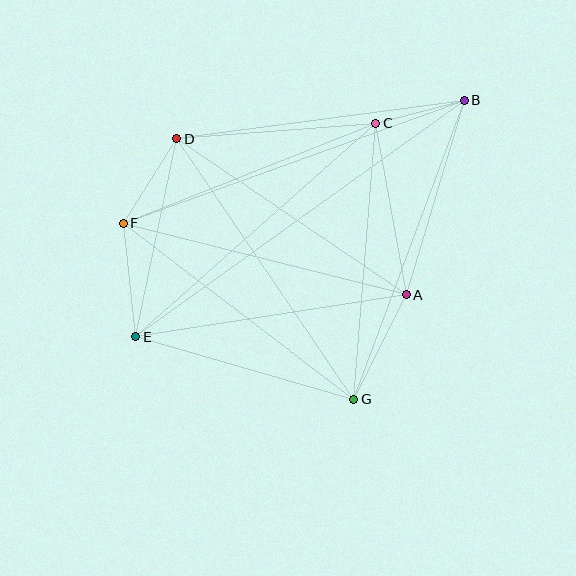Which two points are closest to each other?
Points B and C are closest to each other.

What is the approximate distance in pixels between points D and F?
The distance between D and F is approximately 100 pixels.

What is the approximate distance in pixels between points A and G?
The distance between A and G is approximately 117 pixels.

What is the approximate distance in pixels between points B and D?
The distance between B and D is approximately 290 pixels.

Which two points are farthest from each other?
Points B and E are farthest from each other.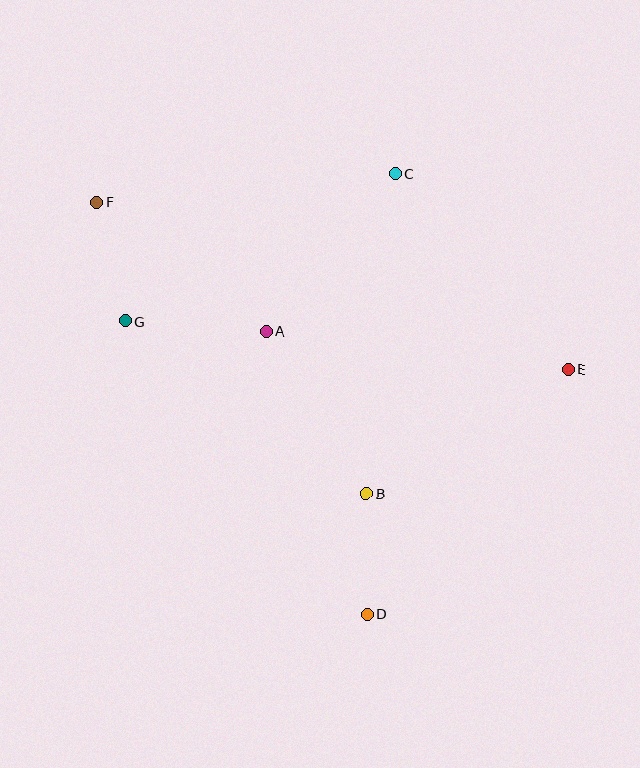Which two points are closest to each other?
Points B and D are closest to each other.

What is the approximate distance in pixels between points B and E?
The distance between B and E is approximately 237 pixels.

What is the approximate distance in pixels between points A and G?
The distance between A and G is approximately 141 pixels.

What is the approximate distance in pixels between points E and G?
The distance between E and G is approximately 446 pixels.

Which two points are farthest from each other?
Points E and F are farthest from each other.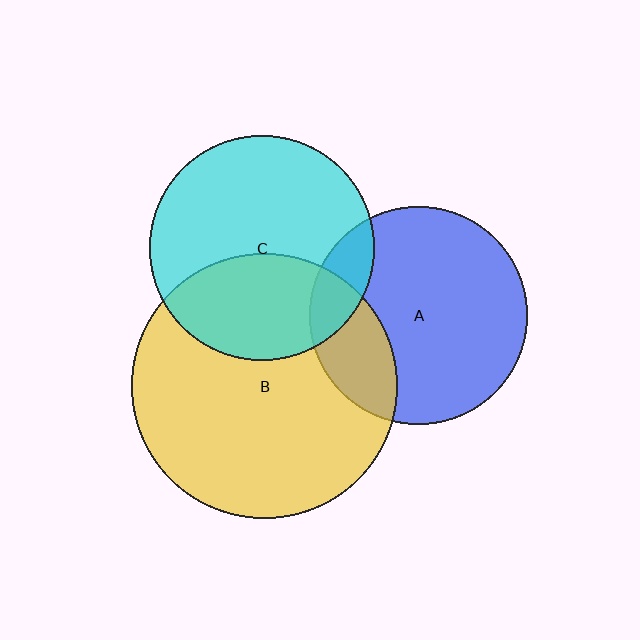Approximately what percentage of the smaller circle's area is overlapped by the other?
Approximately 25%.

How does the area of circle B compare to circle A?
Approximately 1.5 times.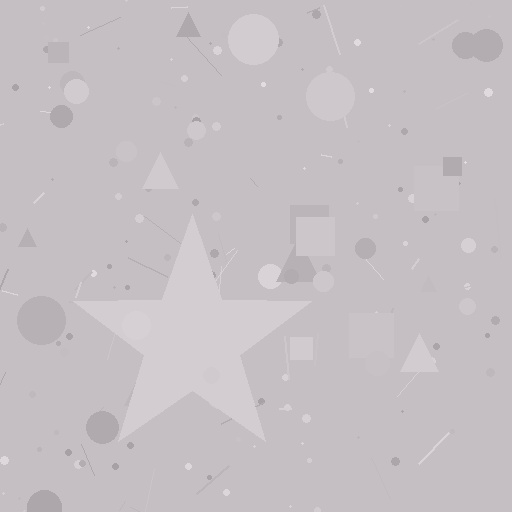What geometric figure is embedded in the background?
A star is embedded in the background.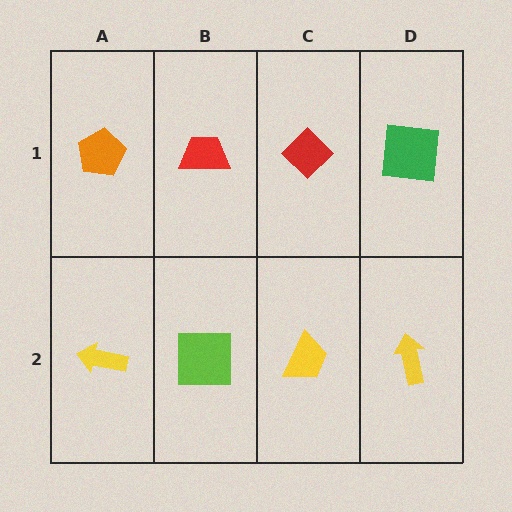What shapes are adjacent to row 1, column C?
A yellow trapezoid (row 2, column C), a red trapezoid (row 1, column B), a green square (row 1, column D).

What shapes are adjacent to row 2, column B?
A red trapezoid (row 1, column B), a yellow arrow (row 2, column A), a yellow trapezoid (row 2, column C).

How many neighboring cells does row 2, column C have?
3.